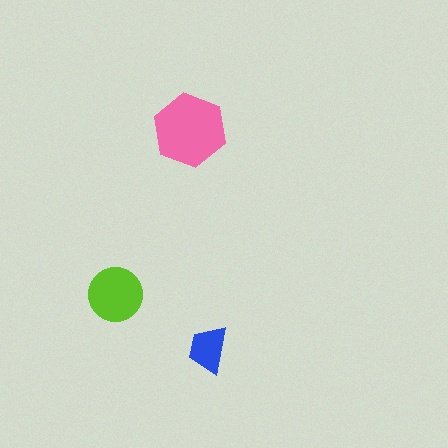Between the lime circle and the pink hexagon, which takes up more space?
The pink hexagon.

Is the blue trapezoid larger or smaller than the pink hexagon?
Smaller.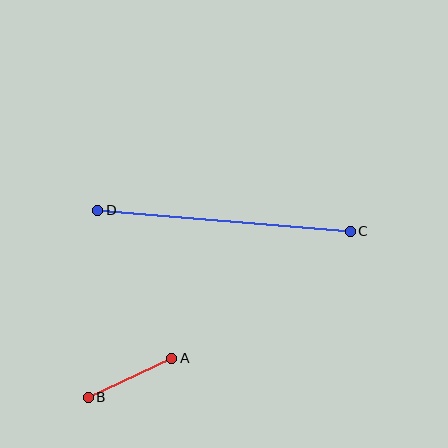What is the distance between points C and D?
The distance is approximately 253 pixels.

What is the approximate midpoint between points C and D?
The midpoint is at approximately (224, 221) pixels.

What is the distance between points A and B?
The distance is approximately 92 pixels.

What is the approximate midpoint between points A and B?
The midpoint is at approximately (130, 378) pixels.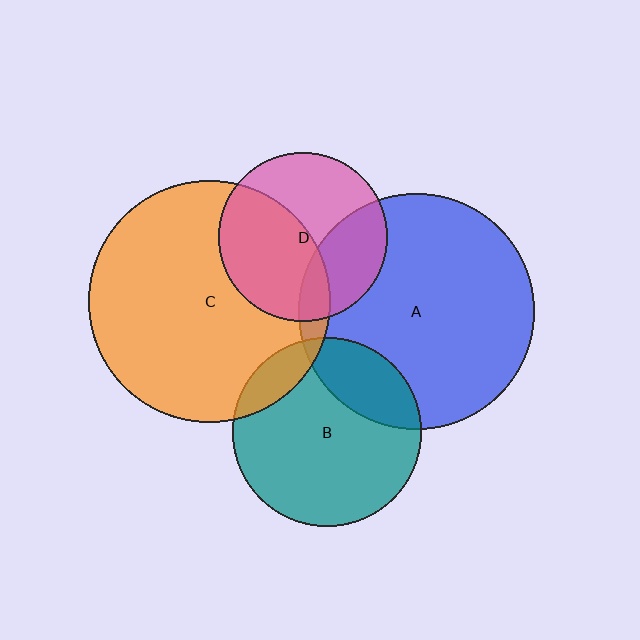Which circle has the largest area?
Circle C (orange).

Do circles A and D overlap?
Yes.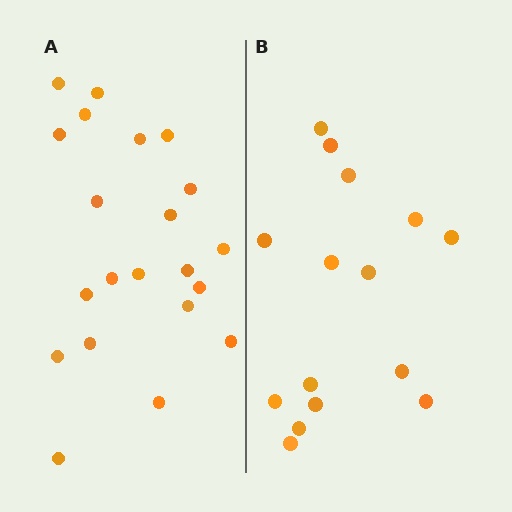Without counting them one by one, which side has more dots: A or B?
Region A (the left region) has more dots.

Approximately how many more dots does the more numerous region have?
Region A has about 6 more dots than region B.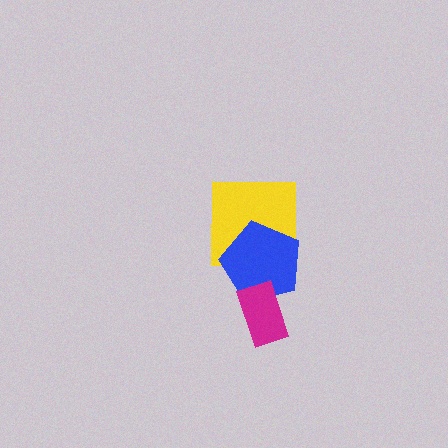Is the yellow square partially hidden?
Yes, it is partially covered by another shape.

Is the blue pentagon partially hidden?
Yes, it is partially covered by another shape.